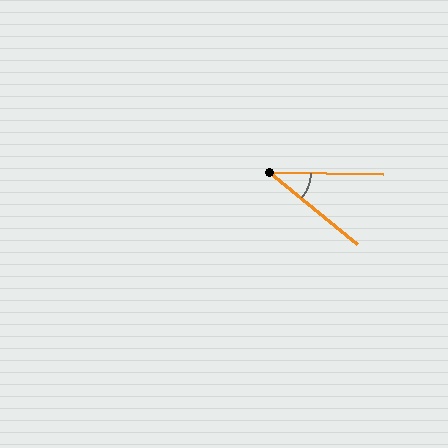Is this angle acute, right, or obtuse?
It is acute.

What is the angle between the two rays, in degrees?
Approximately 39 degrees.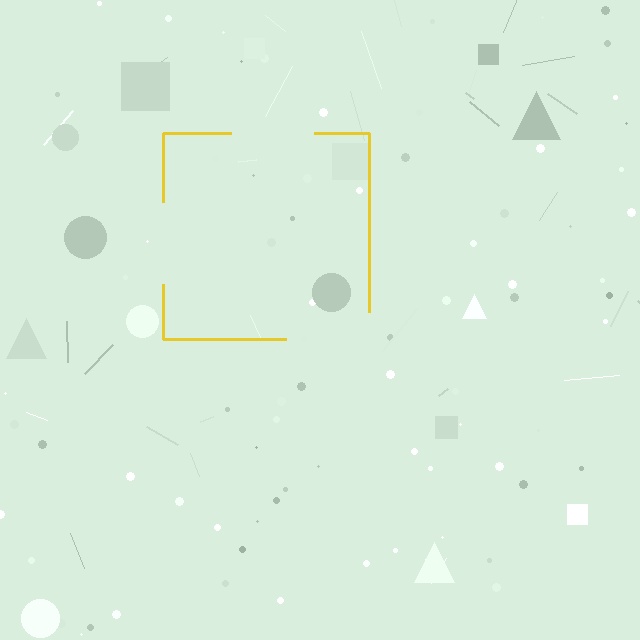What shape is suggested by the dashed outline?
The dashed outline suggests a square.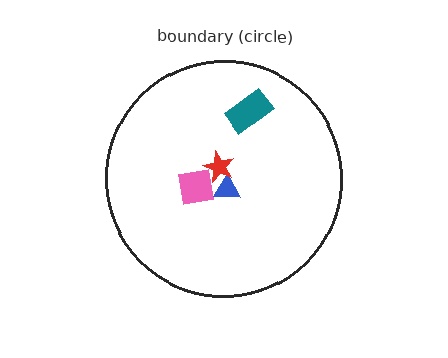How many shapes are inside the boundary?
4 inside, 0 outside.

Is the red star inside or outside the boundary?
Inside.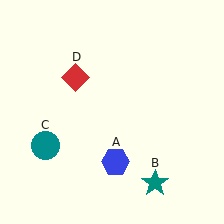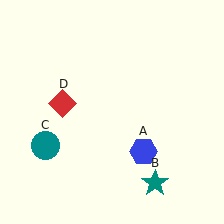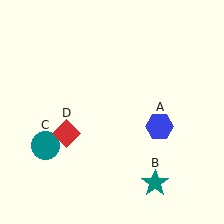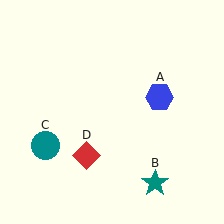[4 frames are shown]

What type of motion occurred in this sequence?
The blue hexagon (object A), red diamond (object D) rotated counterclockwise around the center of the scene.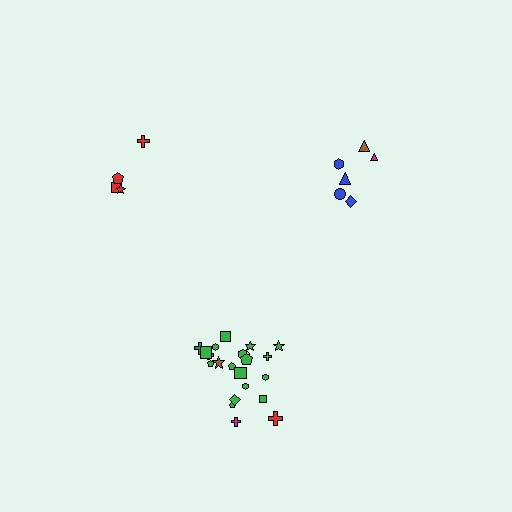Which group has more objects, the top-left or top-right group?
The top-right group.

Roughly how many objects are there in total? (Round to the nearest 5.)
Roughly 30 objects in total.